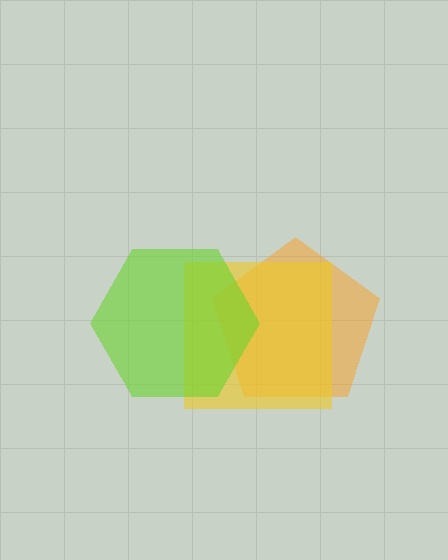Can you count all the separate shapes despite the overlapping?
Yes, there are 3 separate shapes.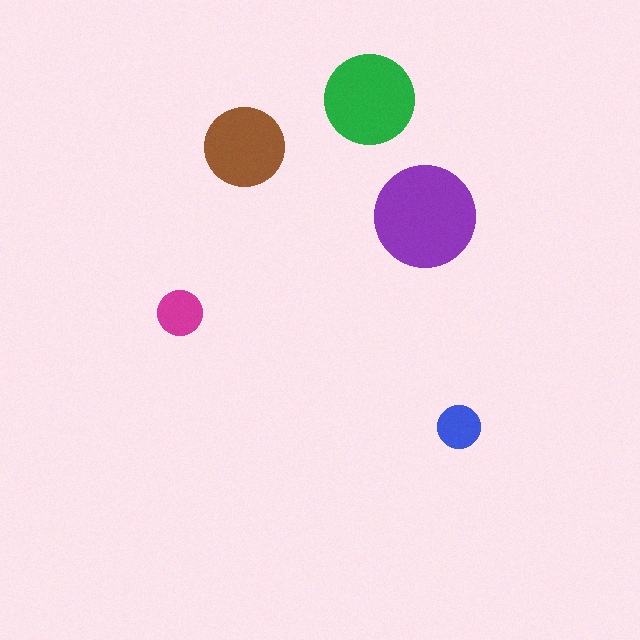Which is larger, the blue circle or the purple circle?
The purple one.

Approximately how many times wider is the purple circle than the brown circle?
About 1.5 times wider.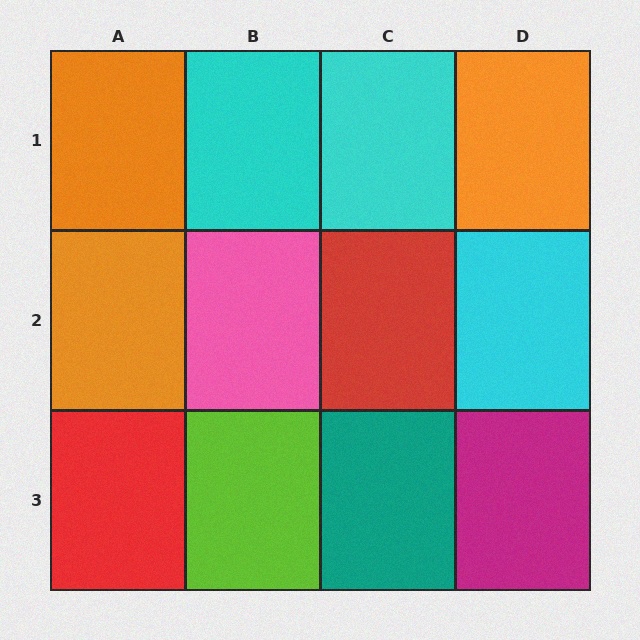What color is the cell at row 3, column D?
Magenta.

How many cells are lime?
1 cell is lime.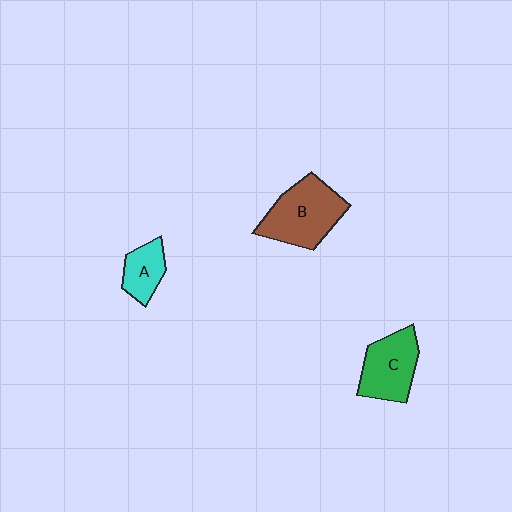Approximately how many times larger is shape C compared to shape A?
Approximately 1.7 times.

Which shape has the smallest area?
Shape A (cyan).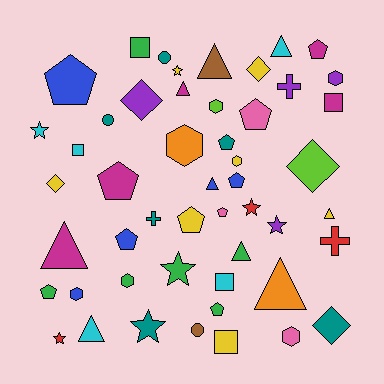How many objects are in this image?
There are 50 objects.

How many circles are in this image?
There are 3 circles.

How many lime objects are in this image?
There are 2 lime objects.